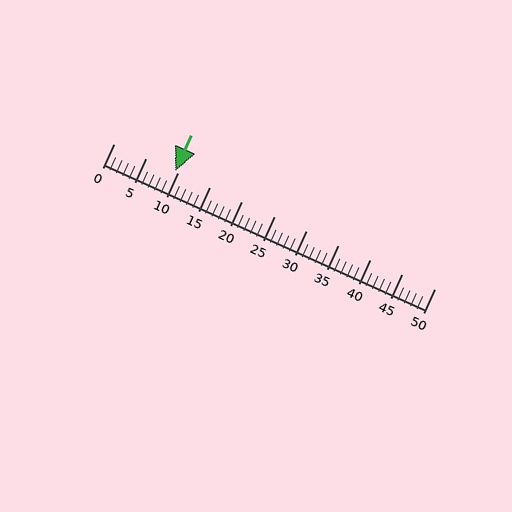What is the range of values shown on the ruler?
The ruler shows values from 0 to 50.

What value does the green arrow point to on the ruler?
The green arrow points to approximately 10.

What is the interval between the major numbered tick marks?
The major tick marks are spaced 5 units apart.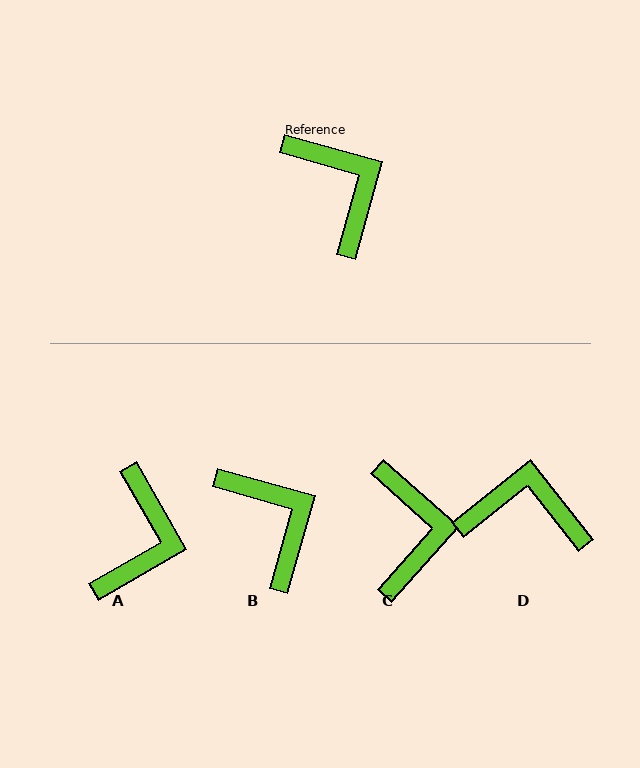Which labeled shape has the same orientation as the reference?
B.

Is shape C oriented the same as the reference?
No, it is off by about 26 degrees.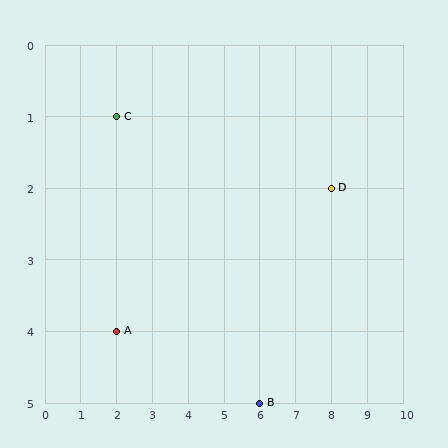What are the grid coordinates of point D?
Point D is at grid coordinates (8, 2).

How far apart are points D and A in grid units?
Points D and A are 6 columns and 2 rows apart (about 6.3 grid units diagonally).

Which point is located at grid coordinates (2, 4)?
Point A is at (2, 4).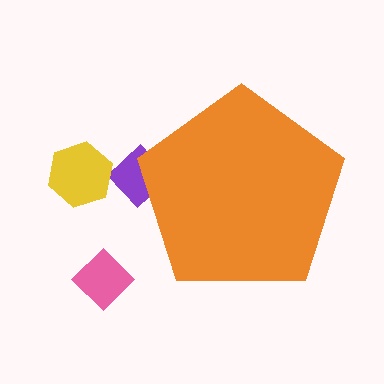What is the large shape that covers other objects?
An orange pentagon.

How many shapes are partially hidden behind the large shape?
1 shape is partially hidden.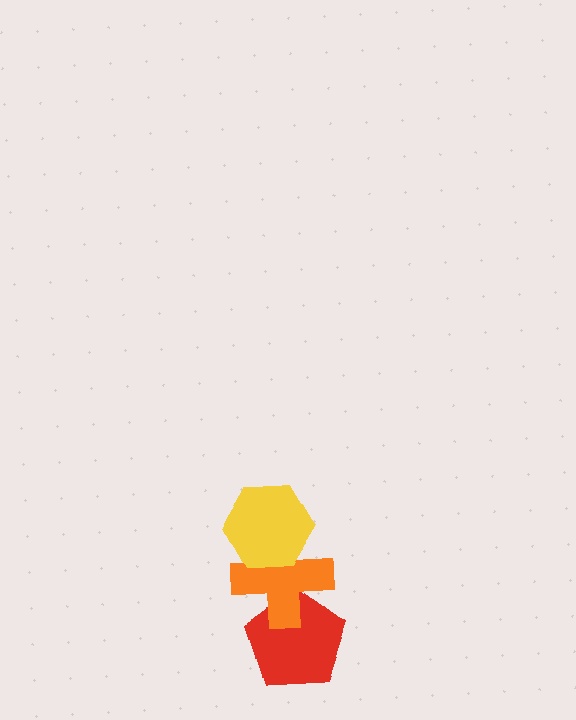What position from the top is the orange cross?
The orange cross is 2nd from the top.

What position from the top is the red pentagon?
The red pentagon is 3rd from the top.